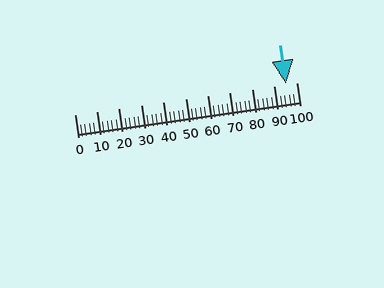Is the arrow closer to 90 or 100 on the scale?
The arrow is closer to 100.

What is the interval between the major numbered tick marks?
The major tick marks are spaced 10 units apart.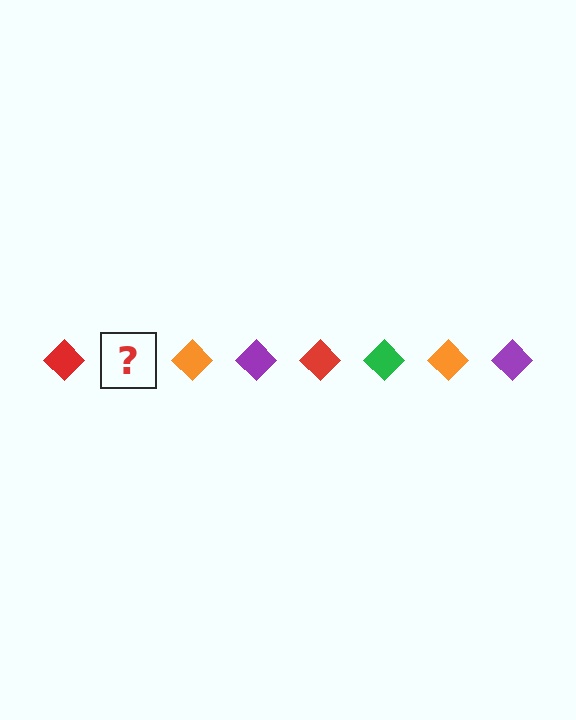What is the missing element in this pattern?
The missing element is a green diamond.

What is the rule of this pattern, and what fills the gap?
The rule is that the pattern cycles through red, green, orange, purple diamonds. The gap should be filled with a green diamond.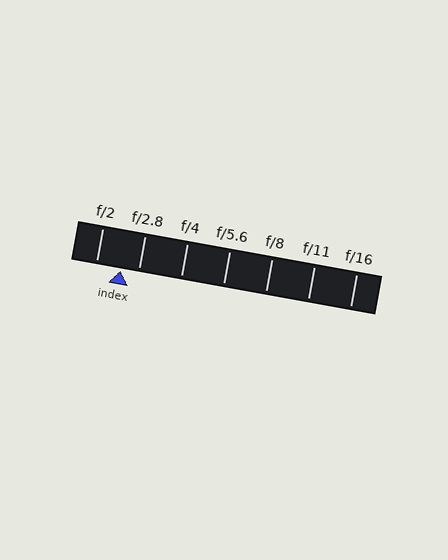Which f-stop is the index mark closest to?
The index mark is closest to f/2.8.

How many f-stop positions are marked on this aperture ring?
There are 7 f-stop positions marked.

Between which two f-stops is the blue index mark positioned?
The index mark is between f/2 and f/2.8.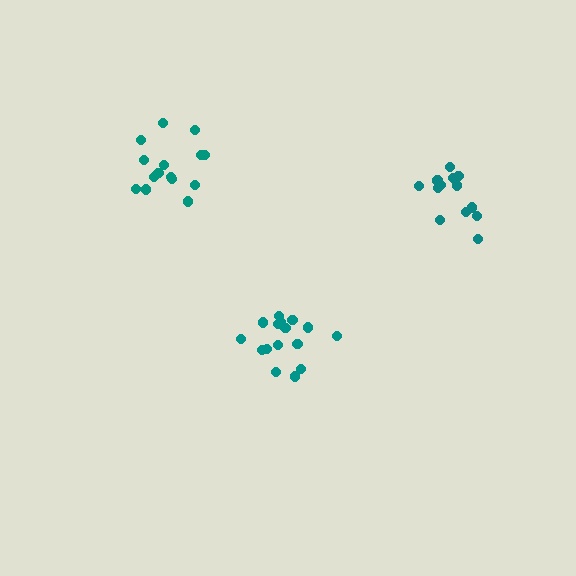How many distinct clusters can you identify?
There are 3 distinct clusters.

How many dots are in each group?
Group 1: 16 dots, Group 2: 13 dots, Group 3: 15 dots (44 total).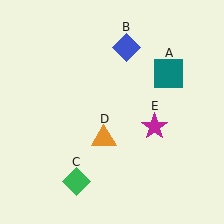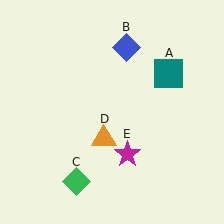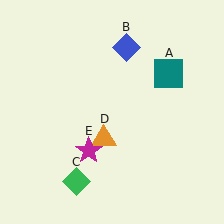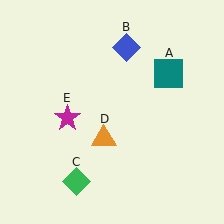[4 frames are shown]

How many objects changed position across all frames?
1 object changed position: magenta star (object E).